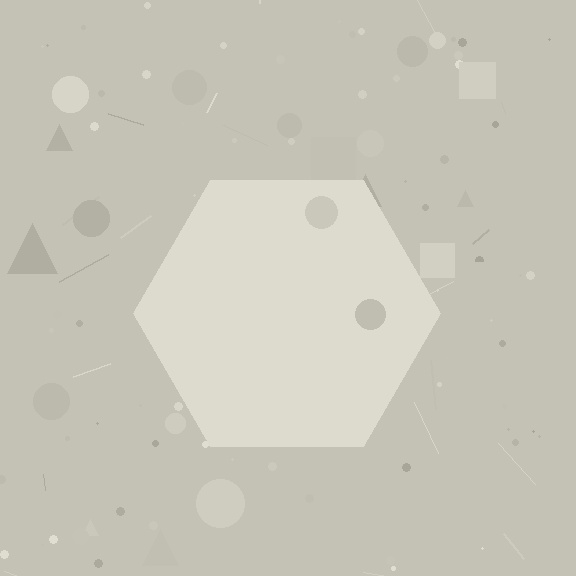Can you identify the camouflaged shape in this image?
The camouflaged shape is a hexagon.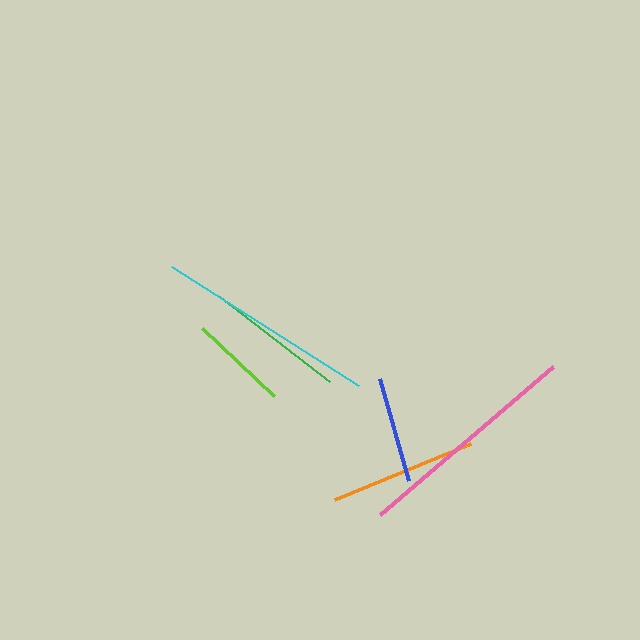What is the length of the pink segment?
The pink segment is approximately 227 pixels long.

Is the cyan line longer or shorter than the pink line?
The pink line is longer than the cyan line.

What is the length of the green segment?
The green segment is approximately 139 pixels long.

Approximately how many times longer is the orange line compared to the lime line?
The orange line is approximately 1.5 times the length of the lime line.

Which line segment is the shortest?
The lime line is the shortest at approximately 99 pixels.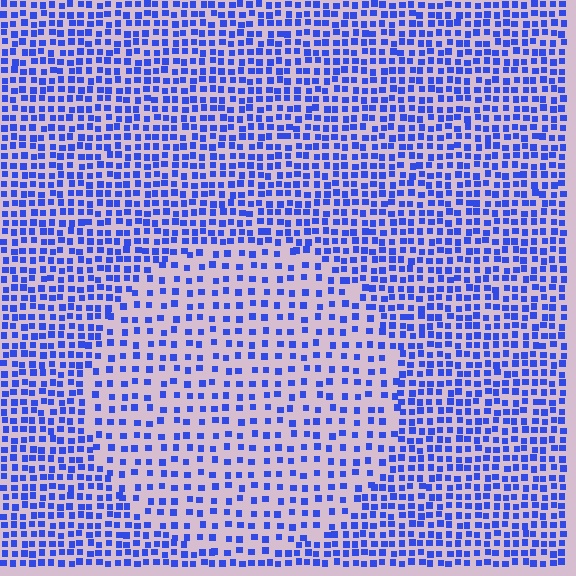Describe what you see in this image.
The image contains small blue elements arranged at two different densities. A circle-shaped region is visible where the elements are less densely packed than the surrounding area.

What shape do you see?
I see a circle.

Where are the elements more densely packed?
The elements are more densely packed outside the circle boundary.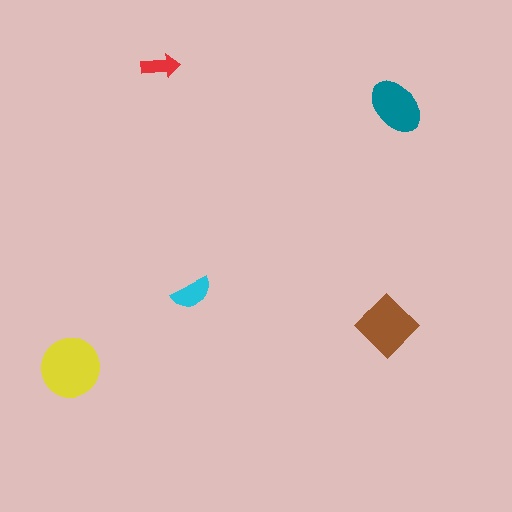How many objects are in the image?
There are 5 objects in the image.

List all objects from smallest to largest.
The red arrow, the cyan semicircle, the teal ellipse, the brown diamond, the yellow circle.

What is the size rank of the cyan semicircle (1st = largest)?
4th.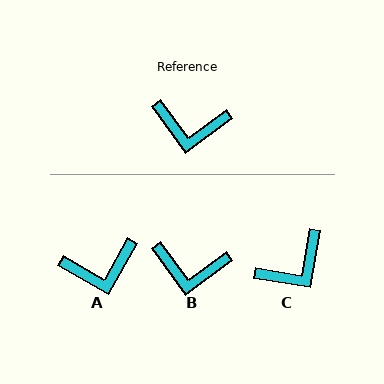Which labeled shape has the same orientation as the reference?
B.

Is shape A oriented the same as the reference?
No, it is off by about 24 degrees.